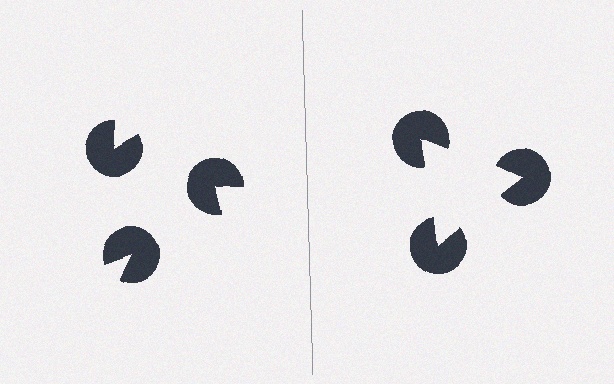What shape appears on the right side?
An illusory triangle.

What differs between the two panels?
The pac-man discs are positioned identically on both sides; only the wedge orientations differ. On the right they align to a triangle; on the left they are misaligned.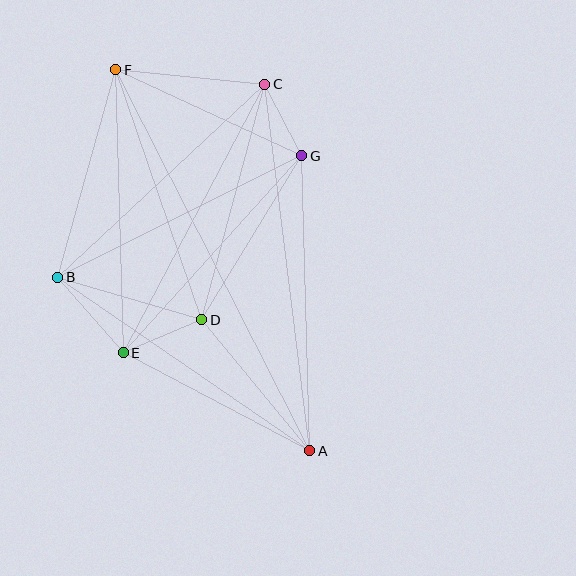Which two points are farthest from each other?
Points A and F are farthest from each other.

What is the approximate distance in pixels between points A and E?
The distance between A and E is approximately 211 pixels.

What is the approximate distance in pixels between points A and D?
The distance between A and D is approximately 170 pixels.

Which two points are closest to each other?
Points C and G are closest to each other.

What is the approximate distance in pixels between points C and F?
The distance between C and F is approximately 150 pixels.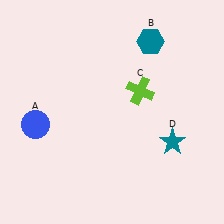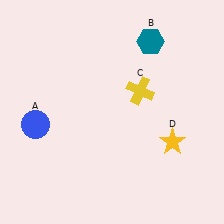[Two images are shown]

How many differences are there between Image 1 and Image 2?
There are 2 differences between the two images.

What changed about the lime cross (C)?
In Image 1, C is lime. In Image 2, it changed to yellow.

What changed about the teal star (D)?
In Image 1, D is teal. In Image 2, it changed to yellow.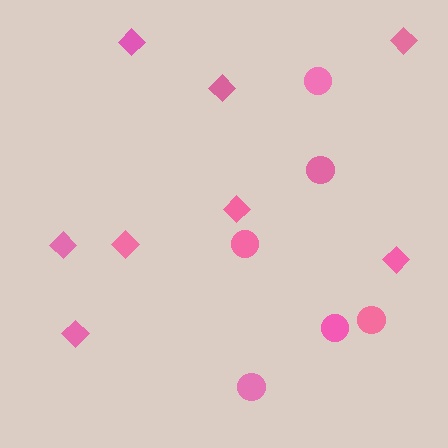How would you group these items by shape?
There are 2 groups: one group of diamonds (8) and one group of circles (6).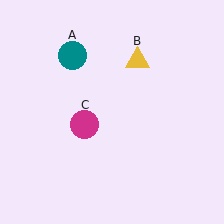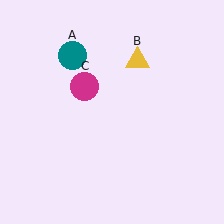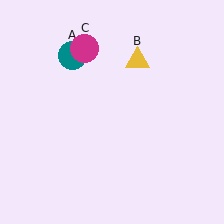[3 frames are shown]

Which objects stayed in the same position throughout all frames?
Teal circle (object A) and yellow triangle (object B) remained stationary.